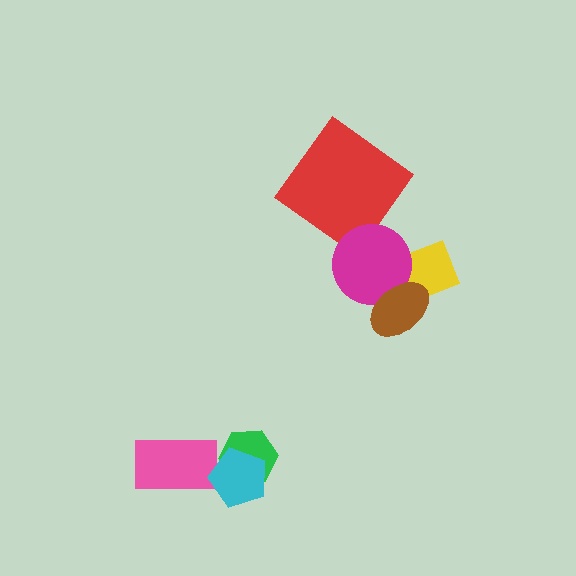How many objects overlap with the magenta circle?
2 objects overlap with the magenta circle.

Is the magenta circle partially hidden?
Yes, it is partially covered by another shape.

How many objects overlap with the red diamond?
0 objects overlap with the red diamond.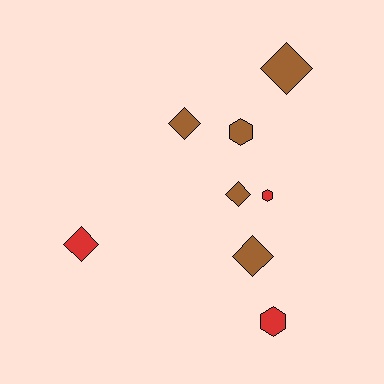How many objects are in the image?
There are 8 objects.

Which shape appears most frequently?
Diamond, with 5 objects.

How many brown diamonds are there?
There are 4 brown diamonds.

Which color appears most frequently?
Brown, with 5 objects.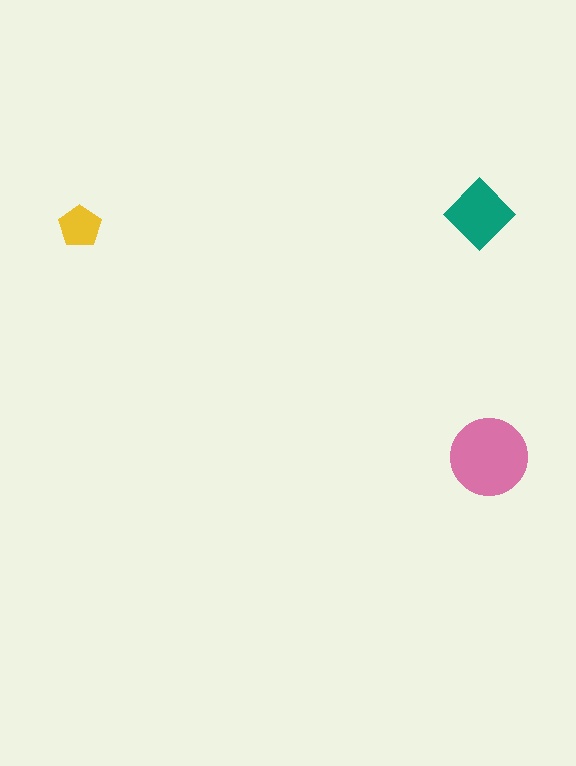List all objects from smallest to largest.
The yellow pentagon, the teal diamond, the pink circle.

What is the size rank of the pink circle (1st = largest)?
1st.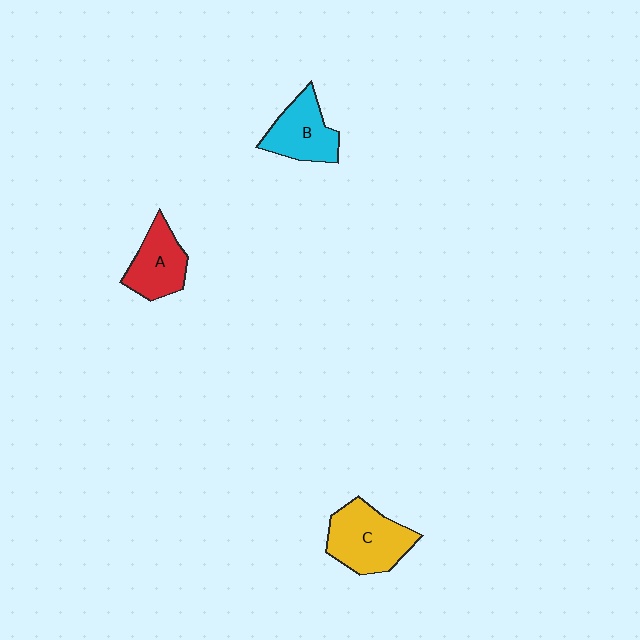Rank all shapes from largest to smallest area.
From largest to smallest: C (yellow), B (cyan), A (red).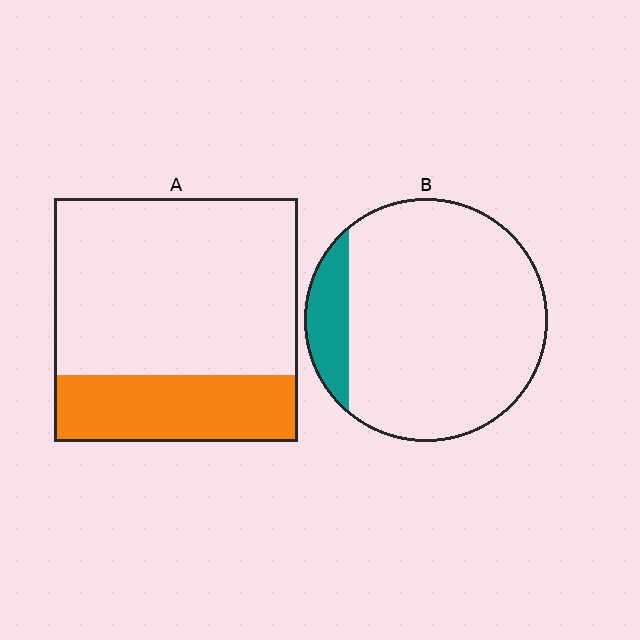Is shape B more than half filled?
No.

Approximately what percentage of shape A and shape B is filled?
A is approximately 25% and B is approximately 15%.